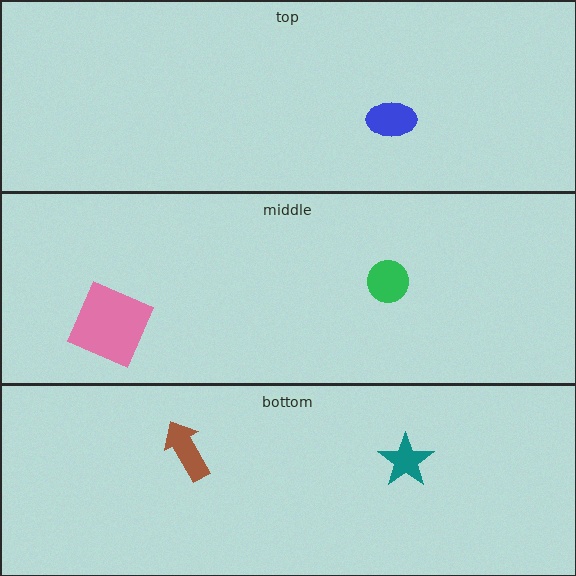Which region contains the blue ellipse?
The top region.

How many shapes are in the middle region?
2.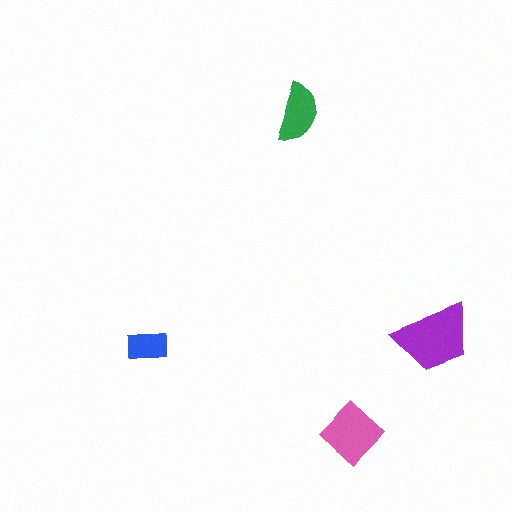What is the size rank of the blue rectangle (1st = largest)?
4th.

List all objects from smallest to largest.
The blue rectangle, the green semicircle, the pink diamond, the purple trapezoid.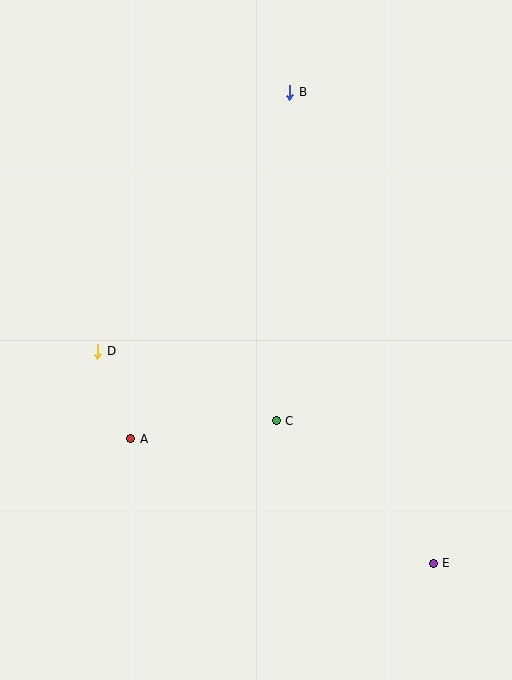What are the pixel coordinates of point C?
Point C is at (276, 421).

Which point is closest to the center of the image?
Point C at (276, 421) is closest to the center.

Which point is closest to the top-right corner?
Point B is closest to the top-right corner.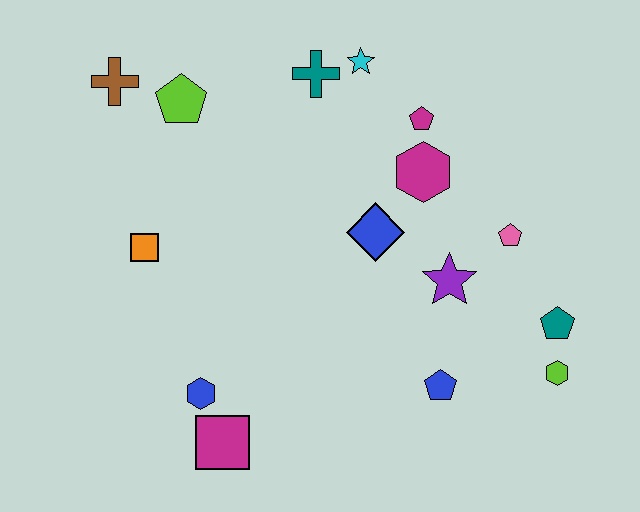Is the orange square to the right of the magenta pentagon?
No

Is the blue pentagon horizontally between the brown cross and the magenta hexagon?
No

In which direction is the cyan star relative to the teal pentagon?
The cyan star is above the teal pentagon.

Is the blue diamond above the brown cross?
No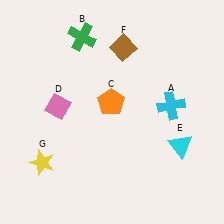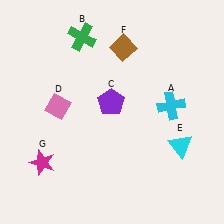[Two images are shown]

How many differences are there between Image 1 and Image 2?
There are 2 differences between the two images.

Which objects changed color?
C changed from orange to purple. G changed from yellow to magenta.